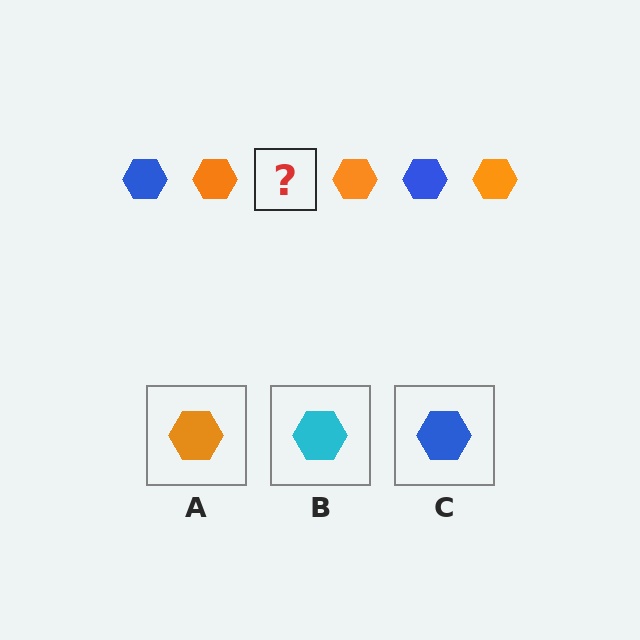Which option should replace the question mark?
Option C.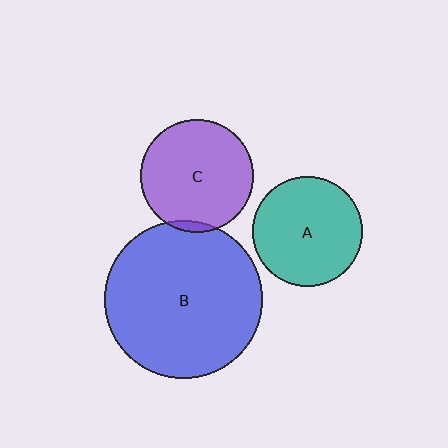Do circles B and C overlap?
Yes.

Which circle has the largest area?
Circle B (blue).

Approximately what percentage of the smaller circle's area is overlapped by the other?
Approximately 5%.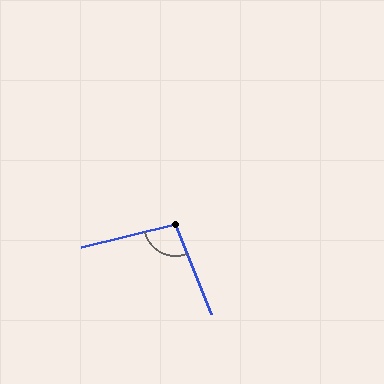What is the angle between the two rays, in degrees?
Approximately 99 degrees.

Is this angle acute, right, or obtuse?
It is obtuse.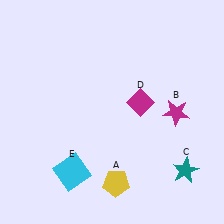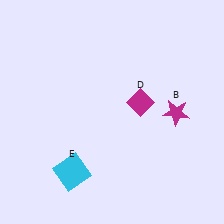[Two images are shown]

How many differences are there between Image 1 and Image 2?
There are 2 differences between the two images.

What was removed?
The teal star (C), the yellow pentagon (A) were removed in Image 2.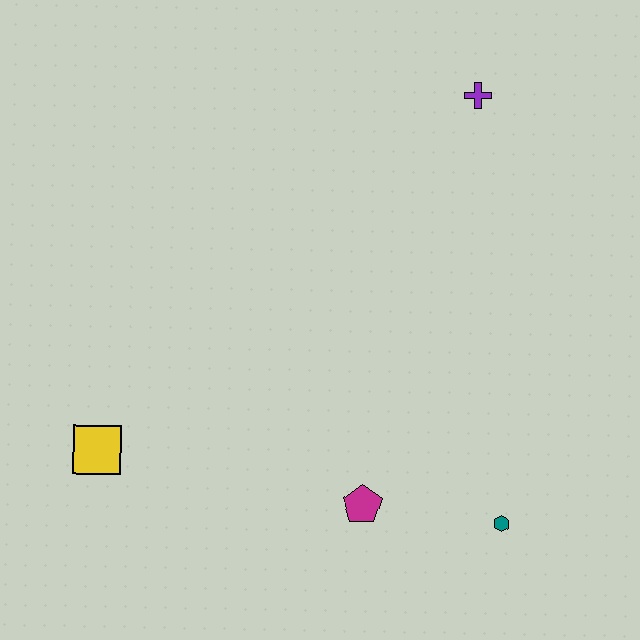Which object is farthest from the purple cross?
The yellow square is farthest from the purple cross.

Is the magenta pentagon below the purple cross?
Yes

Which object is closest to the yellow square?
The magenta pentagon is closest to the yellow square.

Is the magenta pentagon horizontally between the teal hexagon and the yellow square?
Yes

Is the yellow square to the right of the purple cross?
No